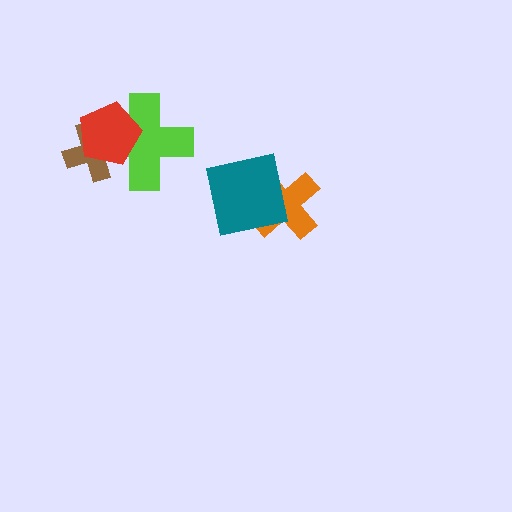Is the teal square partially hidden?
No, no other shape covers it.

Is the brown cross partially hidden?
Yes, it is partially covered by another shape.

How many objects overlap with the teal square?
1 object overlaps with the teal square.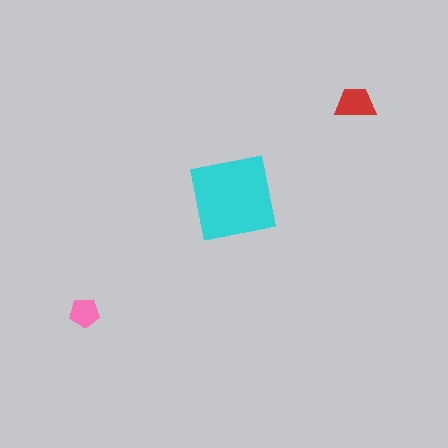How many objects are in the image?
There are 3 objects in the image.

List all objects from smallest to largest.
The pink pentagon, the red trapezoid, the cyan square.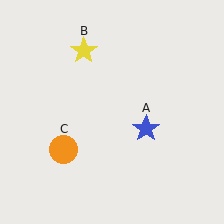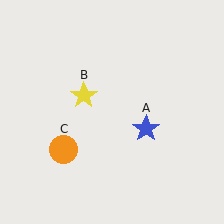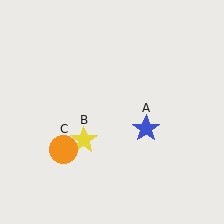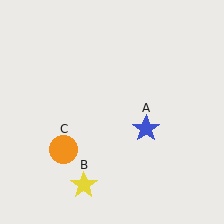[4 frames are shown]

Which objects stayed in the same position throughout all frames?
Blue star (object A) and orange circle (object C) remained stationary.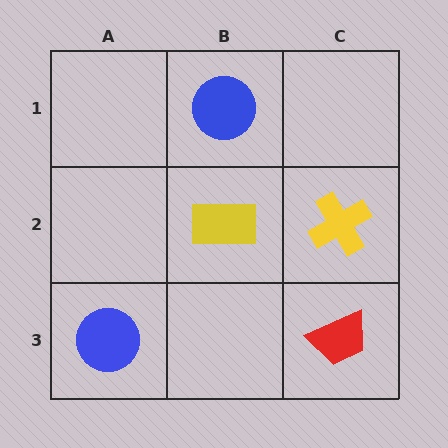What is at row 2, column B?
A yellow rectangle.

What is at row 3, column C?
A red trapezoid.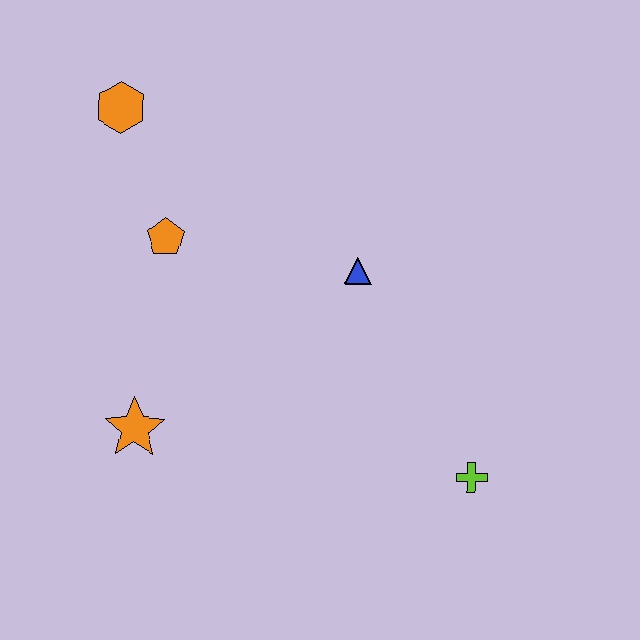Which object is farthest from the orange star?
The lime cross is farthest from the orange star.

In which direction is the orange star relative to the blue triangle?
The orange star is to the left of the blue triangle.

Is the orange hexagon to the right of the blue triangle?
No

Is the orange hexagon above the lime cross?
Yes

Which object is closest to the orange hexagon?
The orange pentagon is closest to the orange hexagon.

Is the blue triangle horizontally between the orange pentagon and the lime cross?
Yes